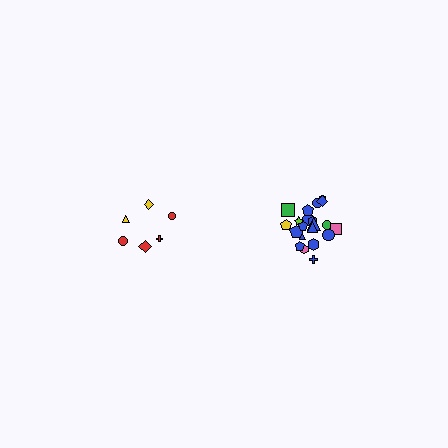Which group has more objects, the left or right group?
The right group.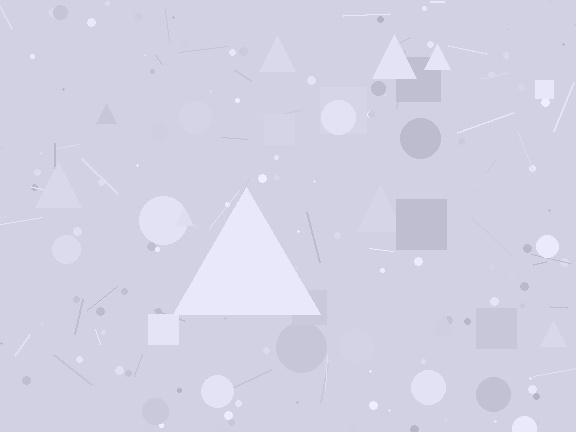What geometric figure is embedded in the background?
A triangle is embedded in the background.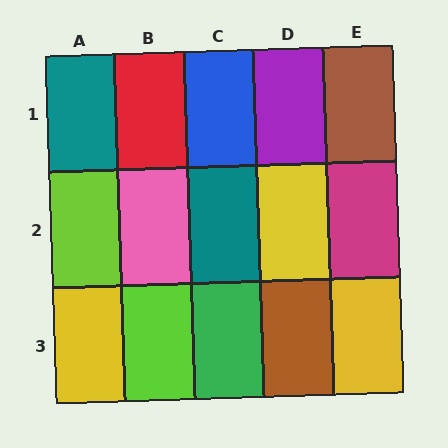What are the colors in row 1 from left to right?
Teal, red, blue, purple, brown.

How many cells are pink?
1 cell is pink.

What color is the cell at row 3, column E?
Yellow.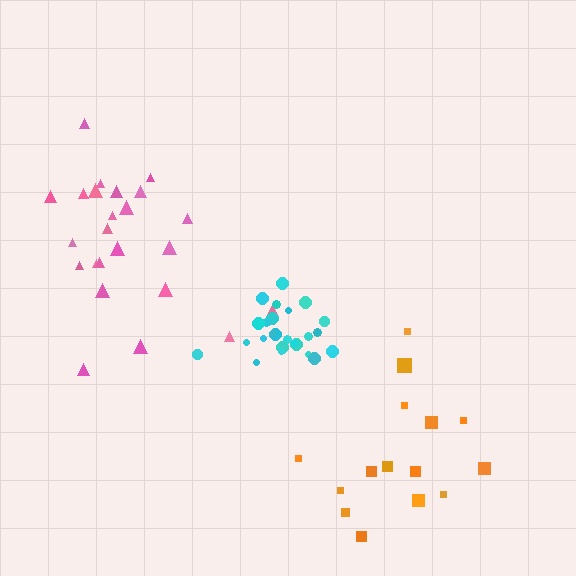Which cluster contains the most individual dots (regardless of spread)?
Cyan (25).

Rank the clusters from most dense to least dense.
cyan, pink, orange.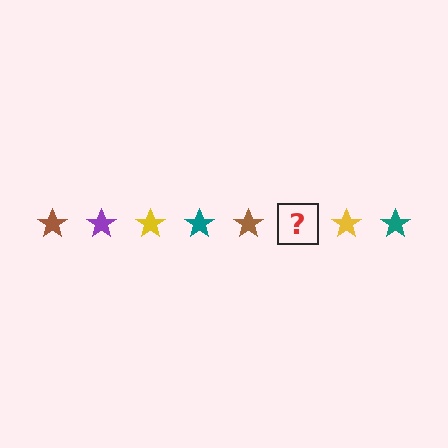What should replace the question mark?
The question mark should be replaced with a purple star.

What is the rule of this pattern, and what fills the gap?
The rule is that the pattern cycles through brown, purple, yellow, teal stars. The gap should be filled with a purple star.